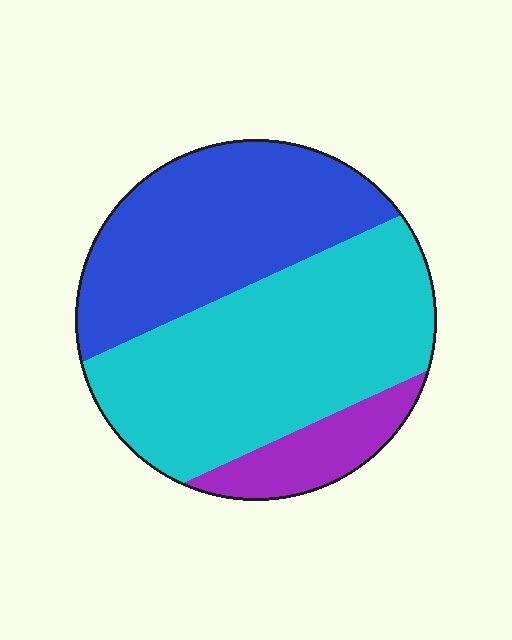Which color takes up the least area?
Purple, at roughly 10%.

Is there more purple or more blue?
Blue.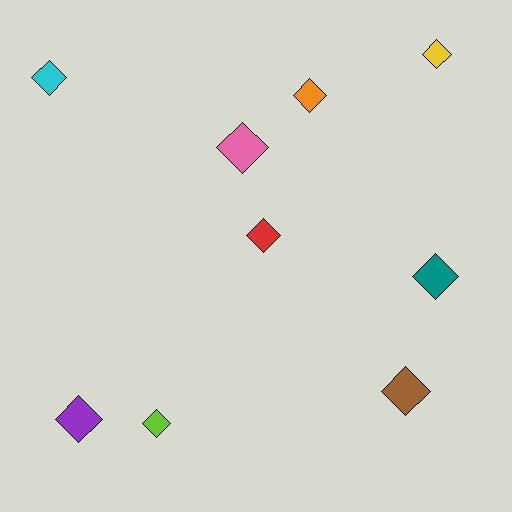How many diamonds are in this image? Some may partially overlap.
There are 9 diamonds.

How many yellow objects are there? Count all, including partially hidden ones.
There is 1 yellow object.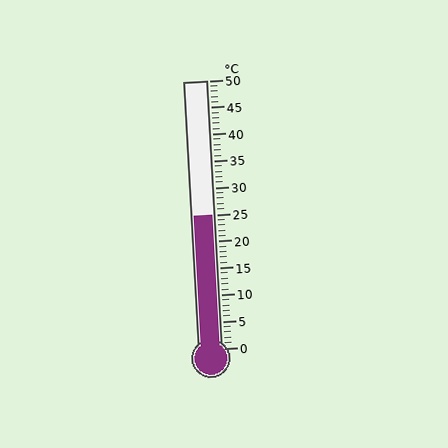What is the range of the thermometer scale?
The thermometer scale ranges from 0°C to 50°C.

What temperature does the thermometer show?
The thermometer shows approximately 25°C.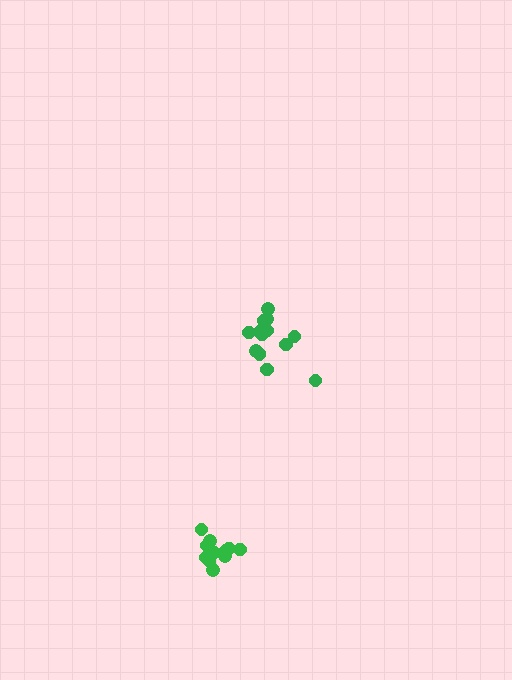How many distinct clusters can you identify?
There are 2 distinct clusters.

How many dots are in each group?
Group 1: 11 dots, Group 2: 13 dots (24 total).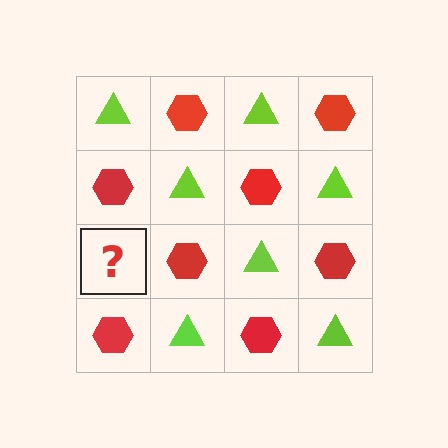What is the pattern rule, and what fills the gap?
The rule is that it alternates lime triangle and red hexagon in a checkerboard pattern. The gap should be filled with a lime triangle.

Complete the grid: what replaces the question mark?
The question mark should be replaced with a lime triangle.